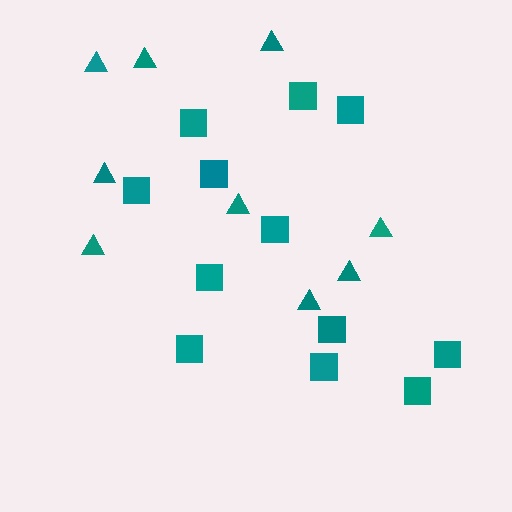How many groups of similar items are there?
There are 2 groups: one group of squares (12) and one group of triangles (9).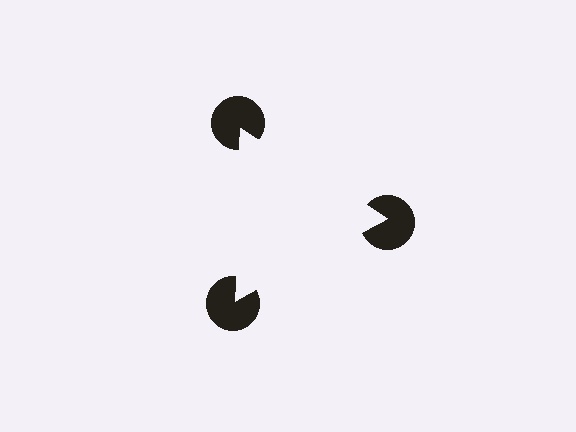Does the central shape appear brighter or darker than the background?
It typically appears slightly brighter than the background, even though no actual brightness change is drawn.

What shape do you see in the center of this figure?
An illusory triangle — its edges are inferred from the aligned wedge cuts in the pac-man discs, not physically drawn.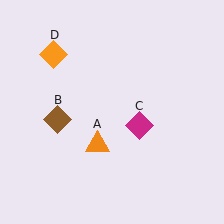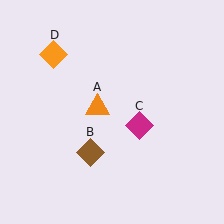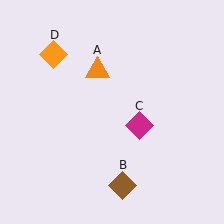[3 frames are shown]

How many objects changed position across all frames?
2 objects changed position: orange triangle (object A), brown diamond (object B).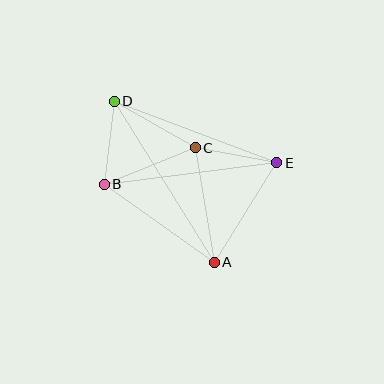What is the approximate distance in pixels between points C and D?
The distance between C and D is approximately 94 pixels.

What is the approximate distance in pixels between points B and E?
The distance between B and E is approximately 173 pixels.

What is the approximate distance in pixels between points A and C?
The distance between A and C is approximately 116 pixels.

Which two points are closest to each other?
Points C and E are closest to each other.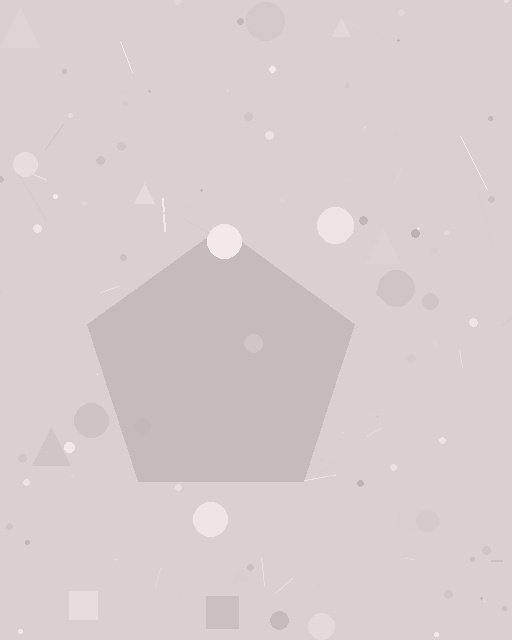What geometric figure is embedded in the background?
A pentagon is embedded in the background.